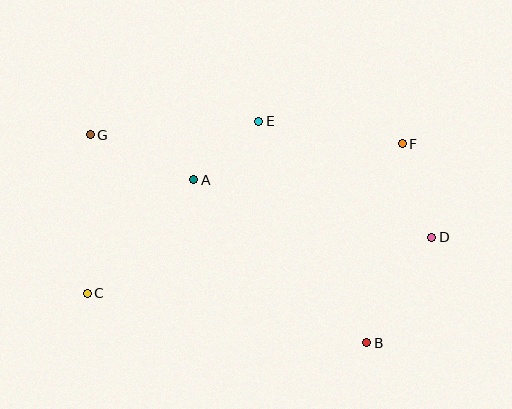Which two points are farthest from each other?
Points D and G are farthest from each other.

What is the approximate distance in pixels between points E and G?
The distance between E and G is approximately 169 pixels.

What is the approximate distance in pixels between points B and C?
The distance between B and C is approximately 284 pixels.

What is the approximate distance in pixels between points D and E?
The distance between D and E is approximately 208 pixels.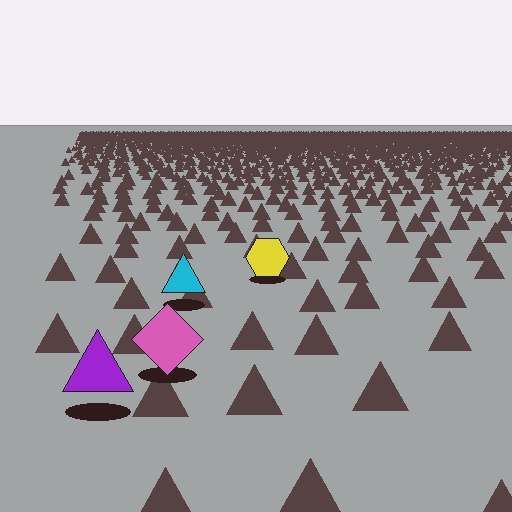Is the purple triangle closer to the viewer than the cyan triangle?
Yes. The purple triangle is closer — you can tell from the texture gradient: the ground texture is coarser near it.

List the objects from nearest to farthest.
From nearest to farthest: the purple triangle, the pink diamond, the cyan triangle, the yellow hexagon.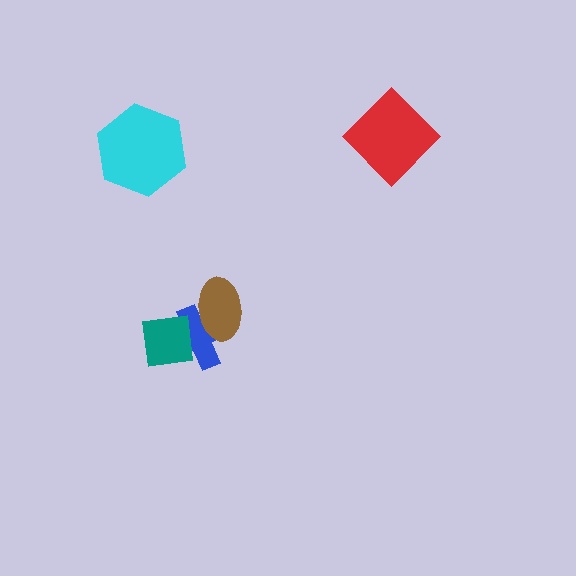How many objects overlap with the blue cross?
2 objects overlap with the blue cross.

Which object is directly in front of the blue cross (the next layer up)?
The brown ellipse is directly in front of the blue cross.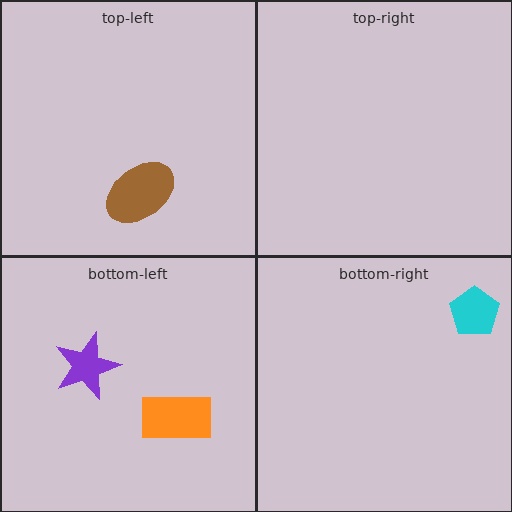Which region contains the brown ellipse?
The top-left region.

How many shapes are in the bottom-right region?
1.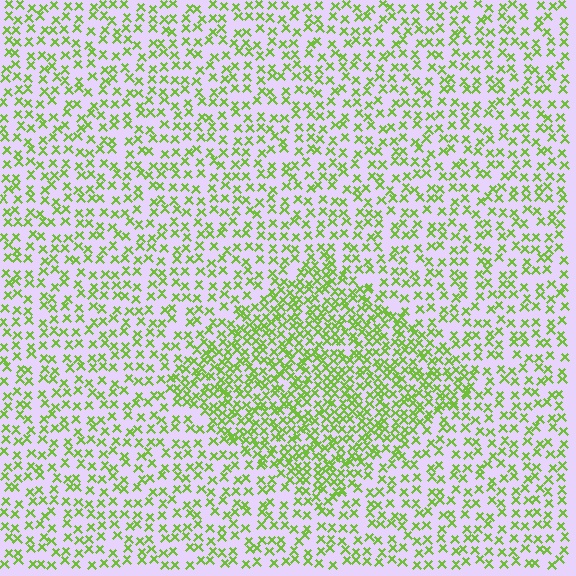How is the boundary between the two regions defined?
The boundary is defined by a change in element density (approximately 1.9x ratio). All elements are the same color, size, and shape.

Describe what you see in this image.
The image contains small lime elements arranged at two different densities. A diamond-shaped region is visible where the elements are more densely packed than the surrounding area.